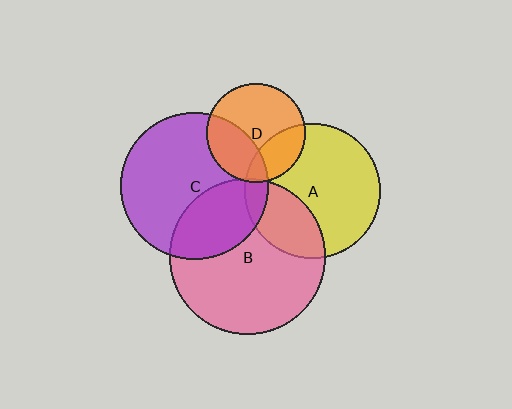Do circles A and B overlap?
Yes.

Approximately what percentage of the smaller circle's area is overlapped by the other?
Approximately 30%.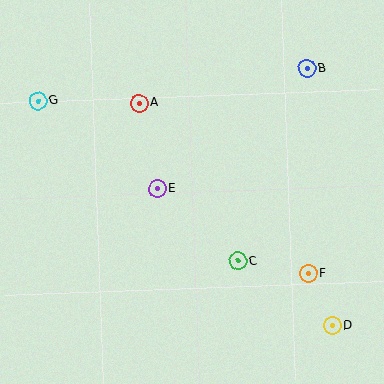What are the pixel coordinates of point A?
Point A is at (139, 103).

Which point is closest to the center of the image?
Point E at (157, 188) is closest to the center.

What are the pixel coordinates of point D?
Point D is at (332, 326).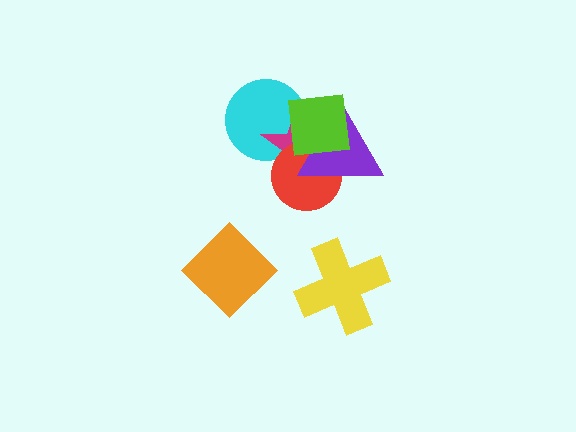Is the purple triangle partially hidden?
Yes, it is partially covered by another shape.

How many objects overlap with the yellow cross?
0 objects overlap with the yellow cross.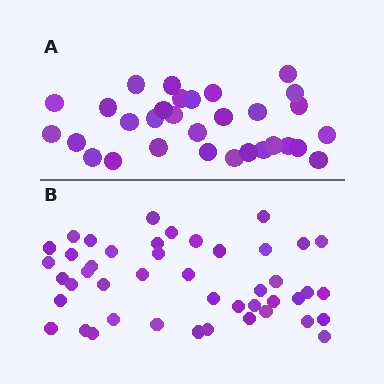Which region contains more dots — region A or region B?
Region B (the bottom region) has more dots.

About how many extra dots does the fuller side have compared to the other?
Region B has approximately 15 more dots than region A.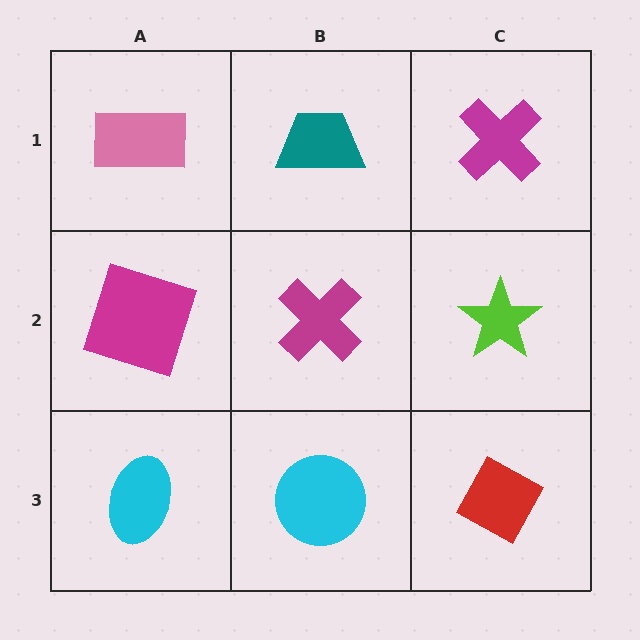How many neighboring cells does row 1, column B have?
3.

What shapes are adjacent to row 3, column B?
A magenta cross (row 2, column B), a cyan ellipse (row 3, column A), a red diamond (row 3, column C).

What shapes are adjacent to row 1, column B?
A magenta cross (row 2, column B), a pink rectangle (row 1, column A), a magenta cross (row 1, column C).